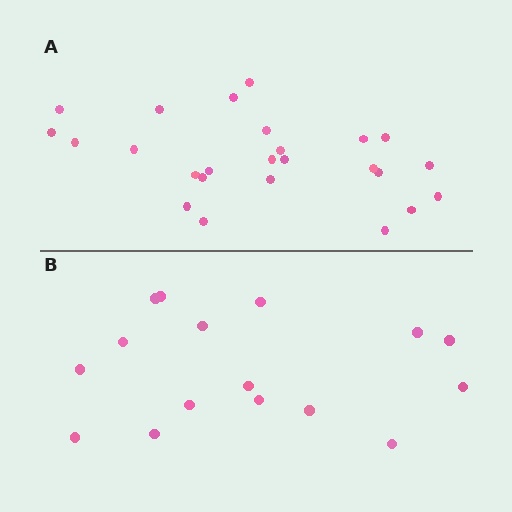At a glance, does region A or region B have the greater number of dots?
Region A (the top region) has more dots.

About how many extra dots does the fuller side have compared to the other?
Region A has roughly 8 or so more dots than region B.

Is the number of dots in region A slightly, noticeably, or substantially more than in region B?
Region A has substantially more. The ratio is roughly 1.6 to 1.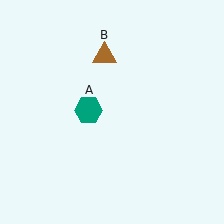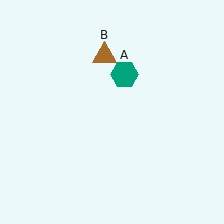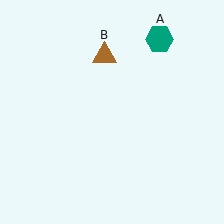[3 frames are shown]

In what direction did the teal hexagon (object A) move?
The teal hexagon (object A) moved up and to the right.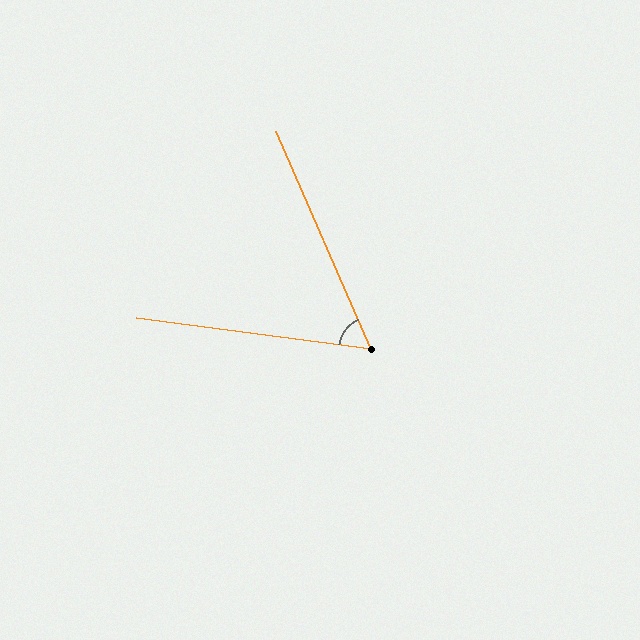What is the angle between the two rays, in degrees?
Approximately 59 degrees.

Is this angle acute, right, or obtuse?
It is acute.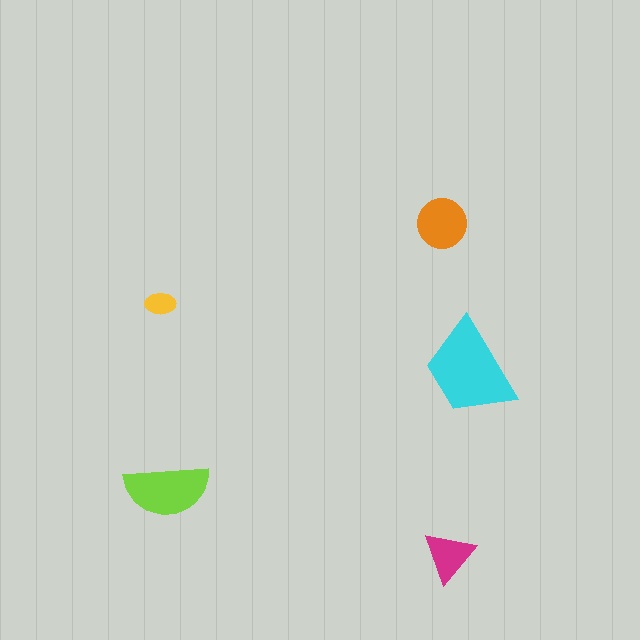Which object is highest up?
The orange circle is topmost.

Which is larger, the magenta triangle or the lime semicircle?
The lime semicircle.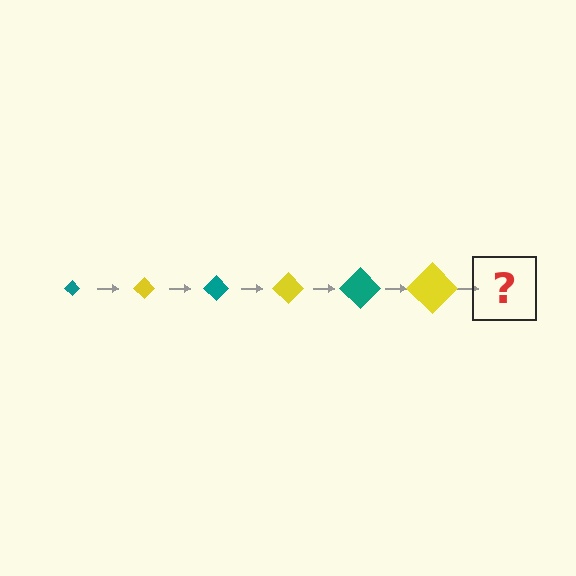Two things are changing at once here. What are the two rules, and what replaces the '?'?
The two rules are that the diamond grows larger each step and the color cycles through teal and yellow. The '?' should be a teal diamond, larger than the previous one.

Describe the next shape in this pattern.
It should be a teal diamond, larger than the previous one.